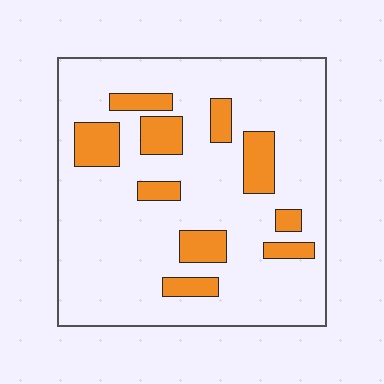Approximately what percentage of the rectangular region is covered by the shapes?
Approximately 20%.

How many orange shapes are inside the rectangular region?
10.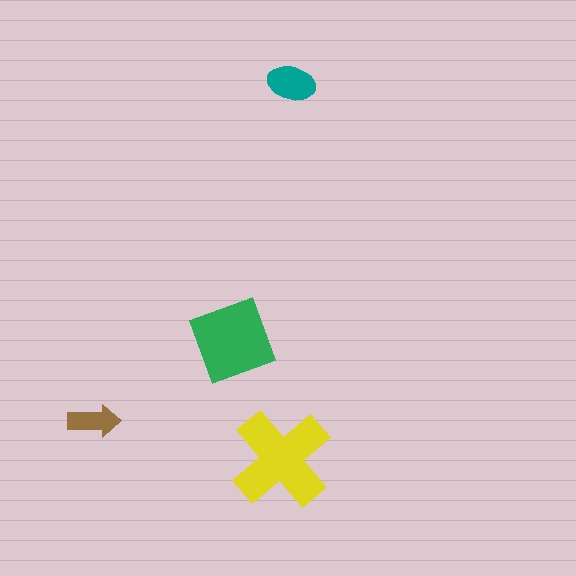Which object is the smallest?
The brown arrow.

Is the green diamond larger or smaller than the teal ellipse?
Larger.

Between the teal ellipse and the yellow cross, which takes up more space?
The yellow cross.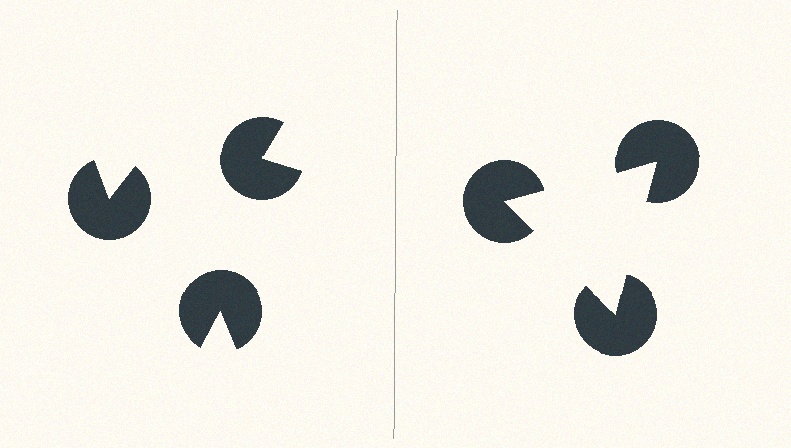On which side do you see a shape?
An illusory triangle appears on the right side. On the left side the wedge cuts are rotated, so no coherent shape forms.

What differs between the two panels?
The pac-man discs are positioned identically on both sides; only the wedge orientations differ. On the right they align to a triangle; on the left they are misaligned.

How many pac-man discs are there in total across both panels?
6 — 3 on each side.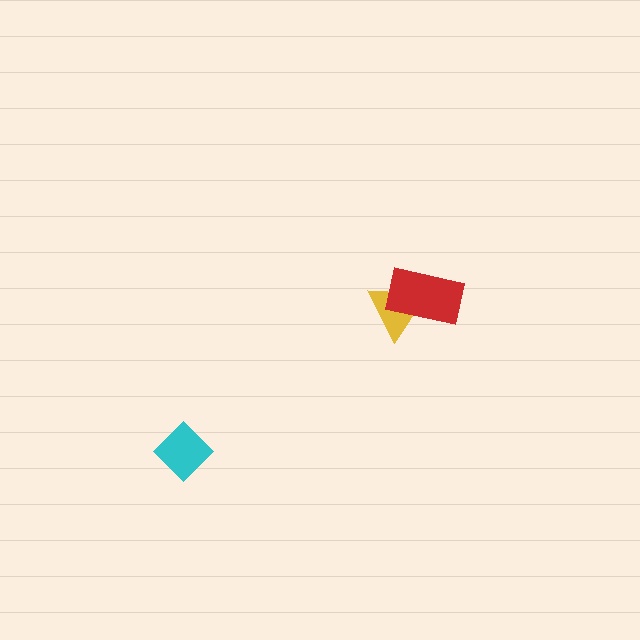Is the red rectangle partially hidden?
No, no other shape covers it.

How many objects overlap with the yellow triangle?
1 object overlaps with the yellow triangle.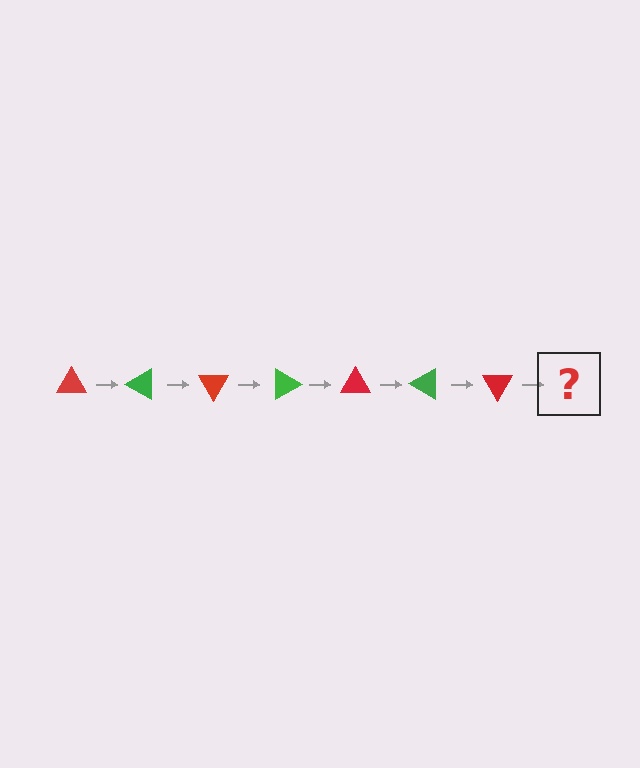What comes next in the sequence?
The next element should be a green triangle, rotated 210 degrees from the start.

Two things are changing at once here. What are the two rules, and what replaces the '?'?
The two rules are that it rotates 30 degrees each step and the color cycles through red and green. The '?' should be a green triangle, rotated 210 degrees from the start.